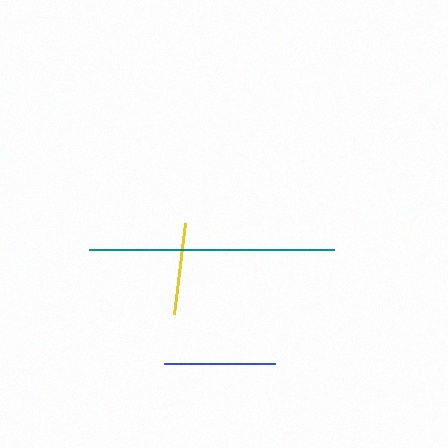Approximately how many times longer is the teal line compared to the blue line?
The teal line is approximately 2.2 times the length of the blue line.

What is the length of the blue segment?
The blue segment is approximately 112 pixels long.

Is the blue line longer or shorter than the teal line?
The teal line is longer than the blue line.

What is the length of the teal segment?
The teal segment is approximately 246 pixels long.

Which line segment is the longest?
The teal line is the longest at approximately 246 pixels.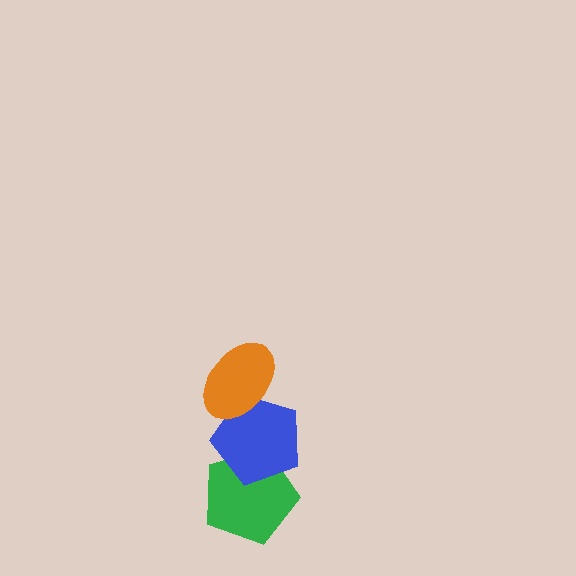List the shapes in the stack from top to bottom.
From top to bottom: the orange ellipse, the blue pentagon, the green pentagon.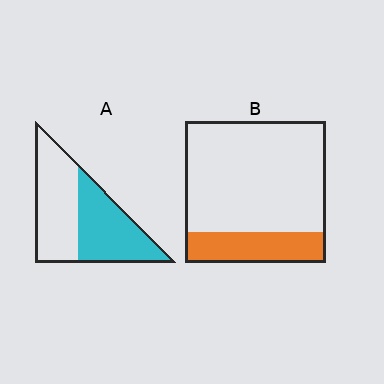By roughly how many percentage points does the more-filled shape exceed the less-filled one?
By roughly 25 percentage points (A over B).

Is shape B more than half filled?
No.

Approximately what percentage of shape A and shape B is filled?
A is approximately 50% and B is approximately 20%.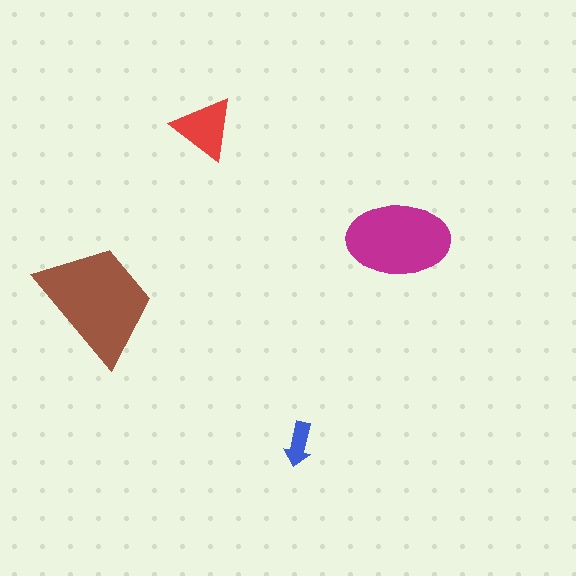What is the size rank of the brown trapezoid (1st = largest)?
1st.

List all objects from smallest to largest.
The blue arrow, the red triangle, the magenta ellipse, the brown trapezoid.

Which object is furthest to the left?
The brown trapezoid is leftmost.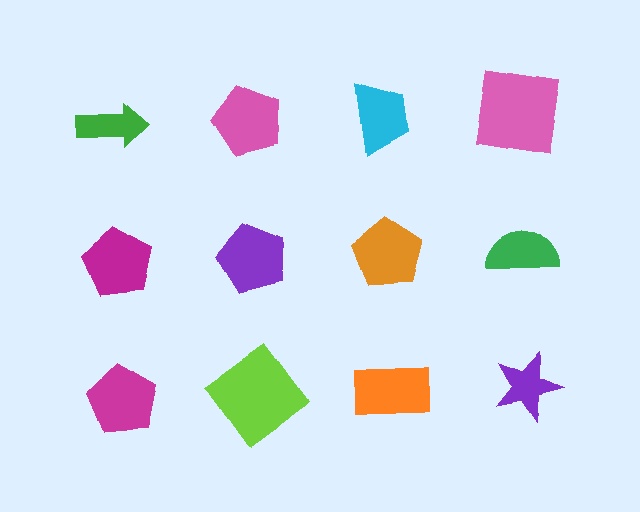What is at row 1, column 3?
A cyan trapezoid.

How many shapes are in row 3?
4 shapes.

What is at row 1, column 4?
A pink square.